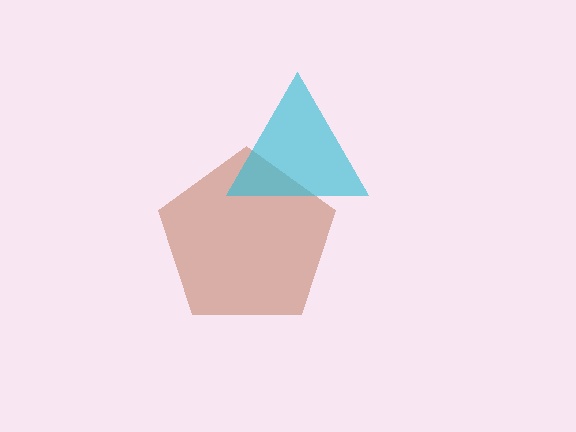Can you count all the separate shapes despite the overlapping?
Yes, there are 2 separate shapes.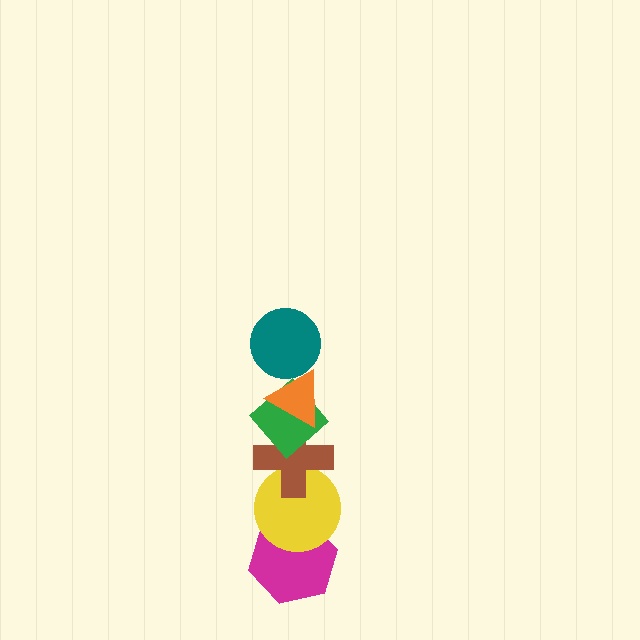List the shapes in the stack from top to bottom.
From top to bottom: the teal circle, the orange triangle, the green diamond, the brown cross, the yellow circle, the magenta hexagon.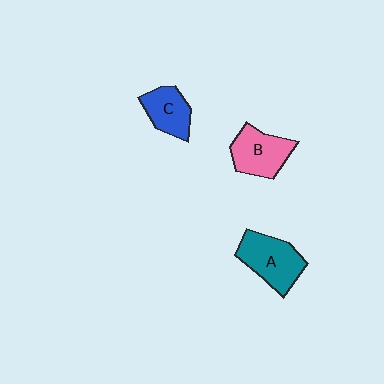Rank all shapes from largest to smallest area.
From largest to smallest: A (teal), B (pink), C (blue).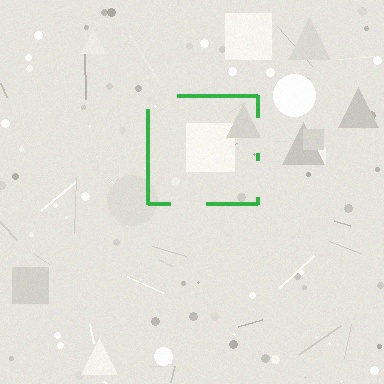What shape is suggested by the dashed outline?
The dashed outline suggests a square.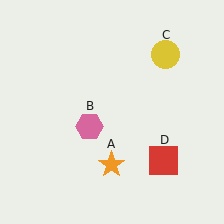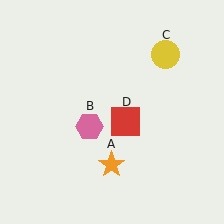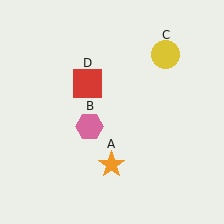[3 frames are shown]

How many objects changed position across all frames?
1 object changed position: red square (object D).